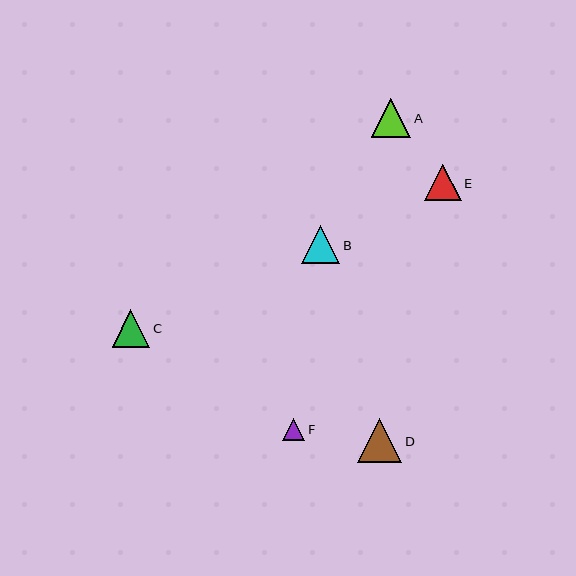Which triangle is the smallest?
Triangle F is the smallest with a size of approximately 22 pixels.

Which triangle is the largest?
Triangle D is the largest with a size of approximately 44 pixels.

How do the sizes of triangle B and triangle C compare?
Triangle B and triangle C are approximately the same size.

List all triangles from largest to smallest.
From largest to smallest: D, A, B, C, E, F.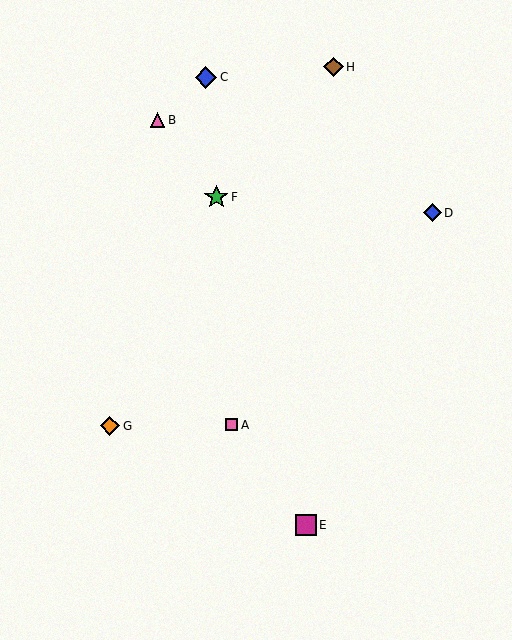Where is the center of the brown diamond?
The center of the brown diamond is at (334, 67).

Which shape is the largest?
The green star (labeled F) is the largest.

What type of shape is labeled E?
Shape E is a magenta square.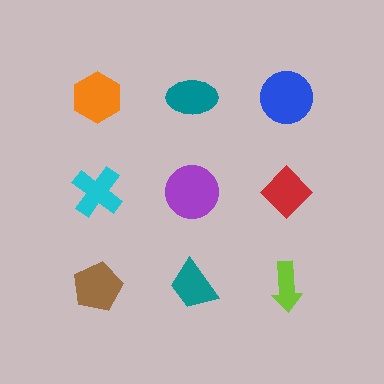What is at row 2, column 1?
A cyan cross.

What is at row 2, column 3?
A red diamond.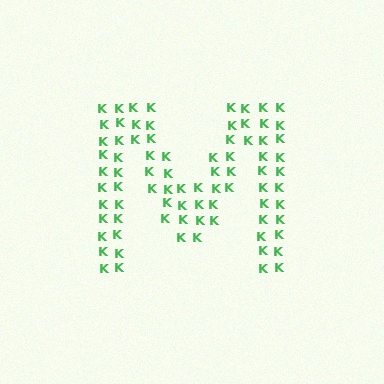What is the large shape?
The large shape is the letter M.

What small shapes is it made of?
It is made of small letter K's.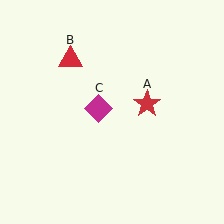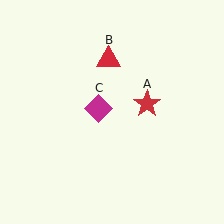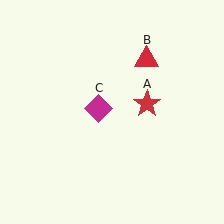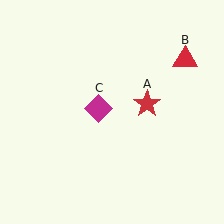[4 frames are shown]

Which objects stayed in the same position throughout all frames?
Red star (object A) and magenta diamond (object C) remained stationary.